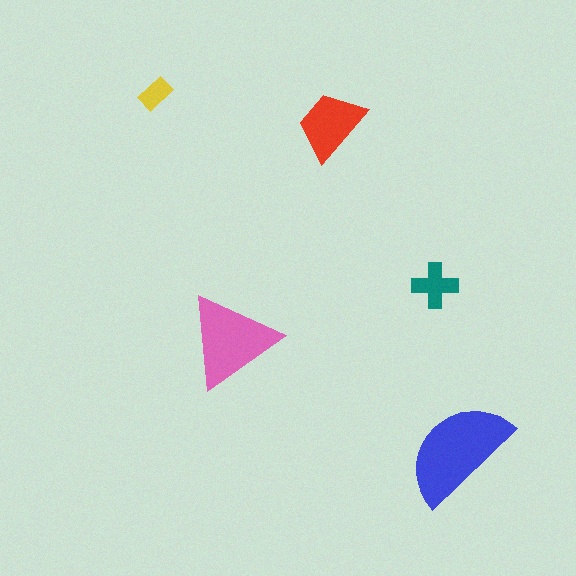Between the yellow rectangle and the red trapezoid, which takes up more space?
The red trapezoid.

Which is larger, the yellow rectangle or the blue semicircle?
The blue semicircle.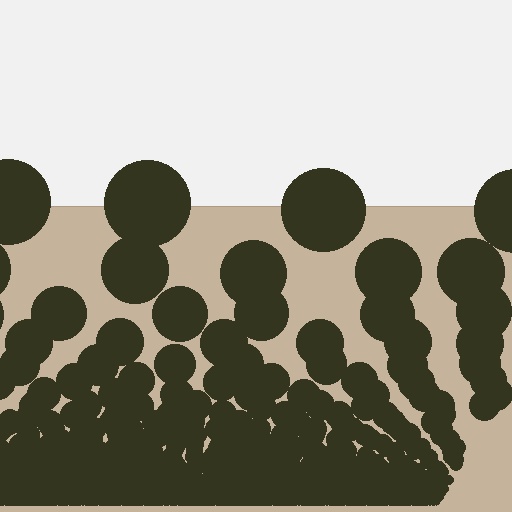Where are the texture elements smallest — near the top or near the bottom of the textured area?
Near the bottom.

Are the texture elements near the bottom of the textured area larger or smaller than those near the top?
Smaller. The gradient is inverted — elements near the bottom are smaller and denser.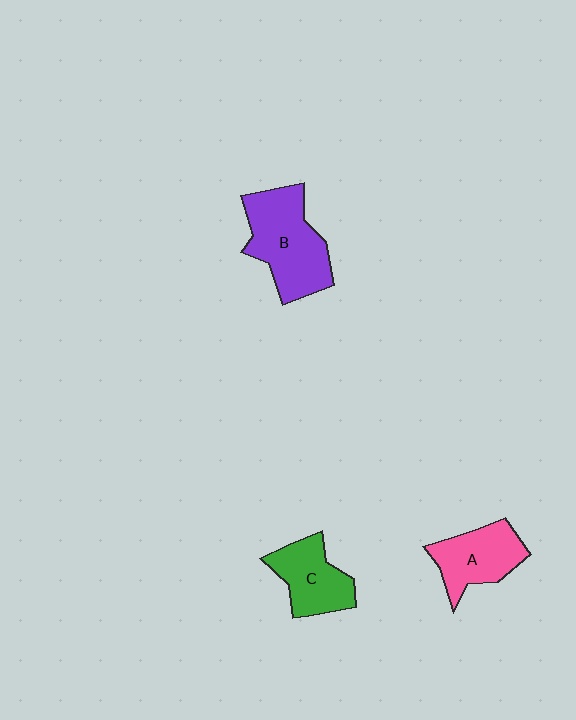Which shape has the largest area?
Shape B (purple).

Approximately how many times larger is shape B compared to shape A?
Approximately 1.4 times.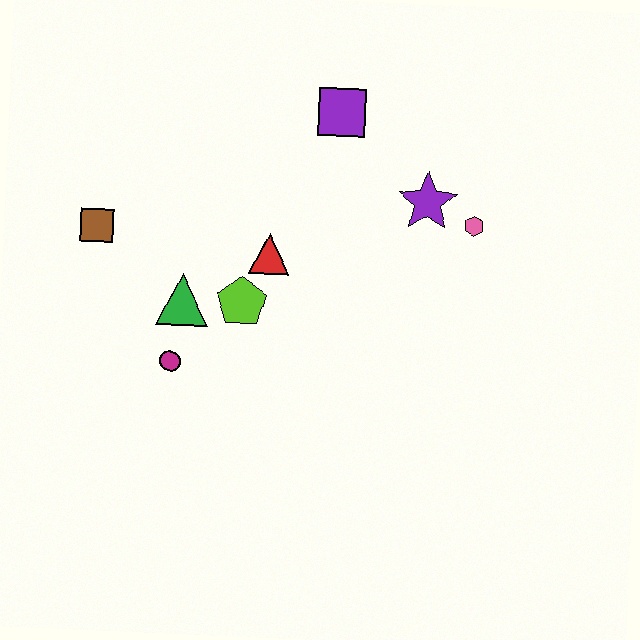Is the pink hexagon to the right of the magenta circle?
Yes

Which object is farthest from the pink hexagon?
The brown square is farthest from the pink hexagon.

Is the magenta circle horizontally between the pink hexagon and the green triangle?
No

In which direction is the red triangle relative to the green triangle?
The red triangle is to the right of the green triangle.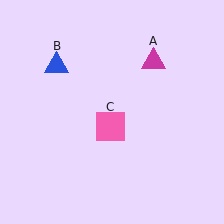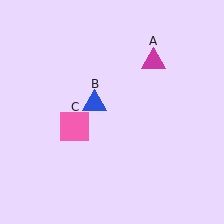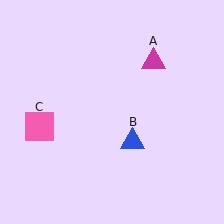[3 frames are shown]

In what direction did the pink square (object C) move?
The pink square (object C) moved left.